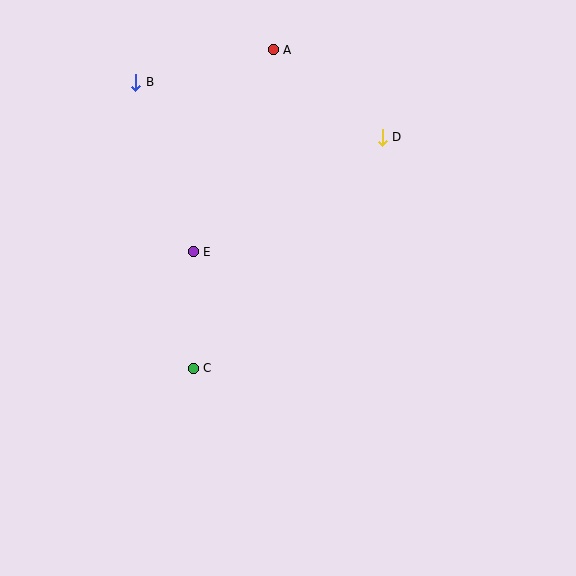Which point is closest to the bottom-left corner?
Point C is closest to the bottom-left corner.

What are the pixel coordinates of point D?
Point D is at (382, 137).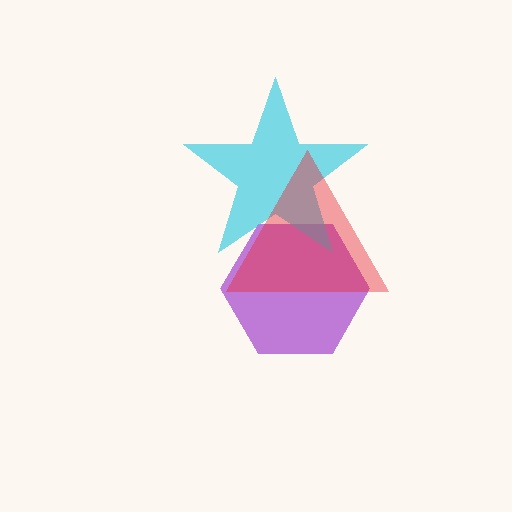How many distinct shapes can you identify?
There are 3 distinct shapes: a purple hexagon, a cyan star, a red triangle.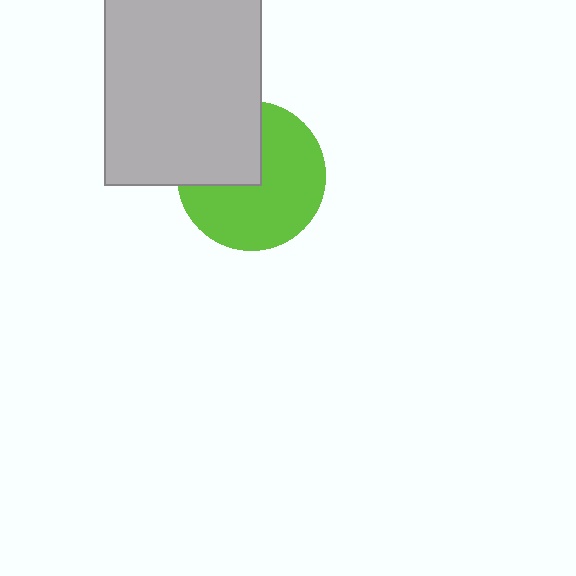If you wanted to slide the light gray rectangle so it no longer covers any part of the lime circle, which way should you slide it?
Slide it toward the upper-left — that is the most direct way to separate the two shapes.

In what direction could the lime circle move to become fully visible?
The lime circle could move toward the lower-right. That would shift it out from behind the light gray rectangle entirely.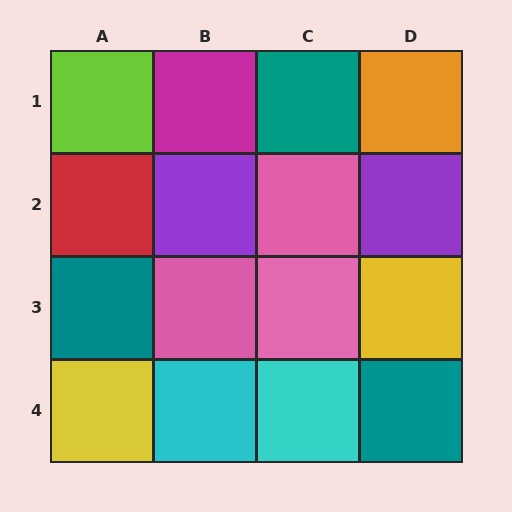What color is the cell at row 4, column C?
Cyan.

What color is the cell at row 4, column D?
Teal.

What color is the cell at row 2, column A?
Red.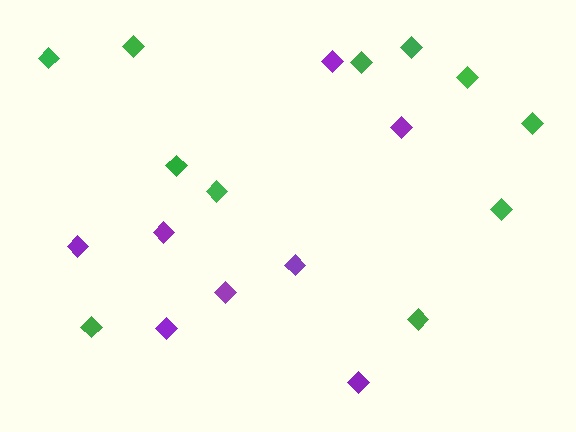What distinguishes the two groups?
There are 2 groups: one group of purple diamonds (8) and one group of green diamonds (11).